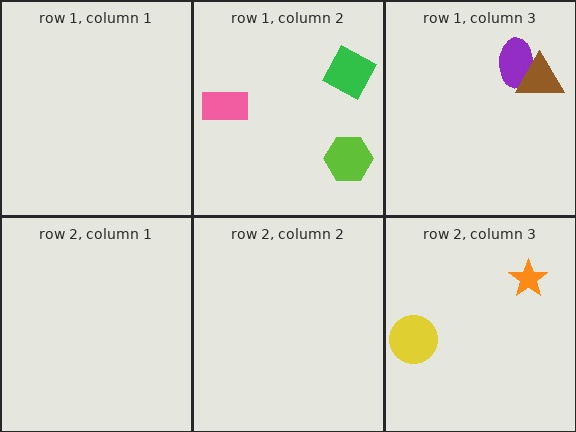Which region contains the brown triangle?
The row 1, column 3 region.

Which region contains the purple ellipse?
The row 1, column 3 region.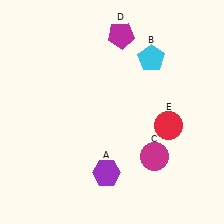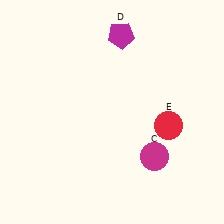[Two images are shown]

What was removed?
The cyan pentagon (B), the purple hexagon (A) were removed in Image 2.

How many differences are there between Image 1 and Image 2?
There are 2 differences between the two images.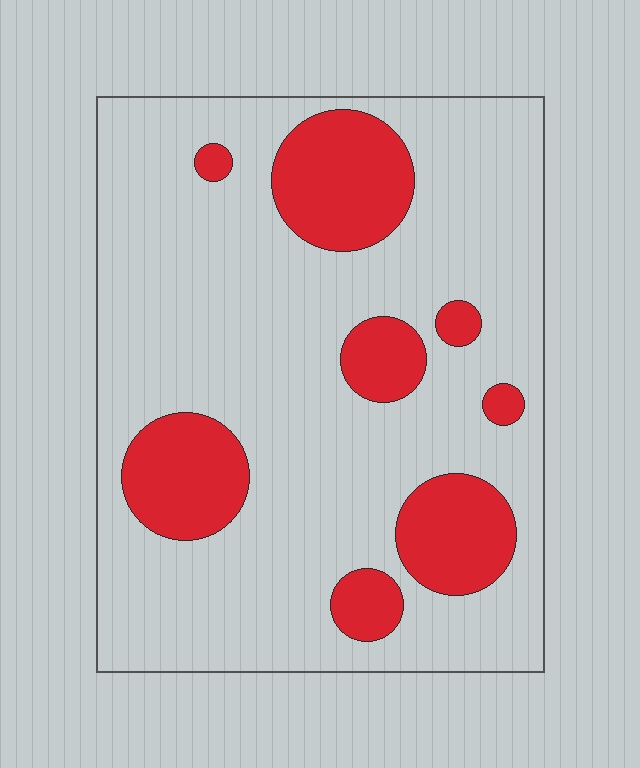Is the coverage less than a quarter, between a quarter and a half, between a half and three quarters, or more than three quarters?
Less than a quarter.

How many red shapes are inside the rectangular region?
8.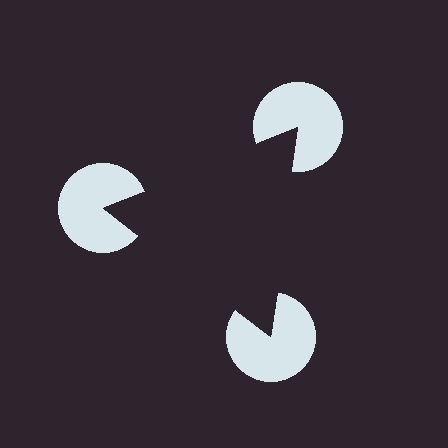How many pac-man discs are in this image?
There are 3 — one at each vertex of the illusory triangle.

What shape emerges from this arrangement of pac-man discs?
An illusory triangle — its edges are inferred from the aligned wedge cuts in the pac-man discs, not physically drawn.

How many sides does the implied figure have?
3 sides.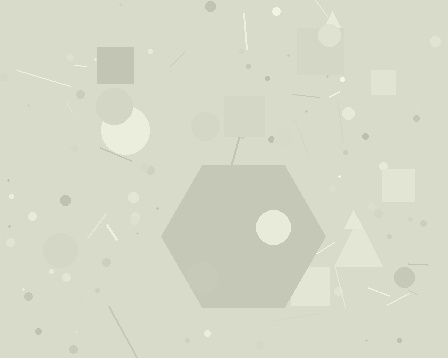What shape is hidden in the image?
A hexagon is hidden in the image.